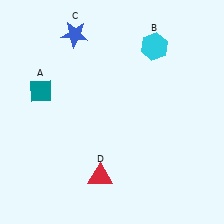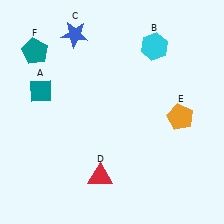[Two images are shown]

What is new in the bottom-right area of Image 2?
An orange pentagon (E) was added in the bottom-right area of Image 2.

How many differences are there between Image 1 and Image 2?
There are 2 differences between the two images.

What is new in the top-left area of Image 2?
A teal pentagon (F) was added in the top-left area of Image 2.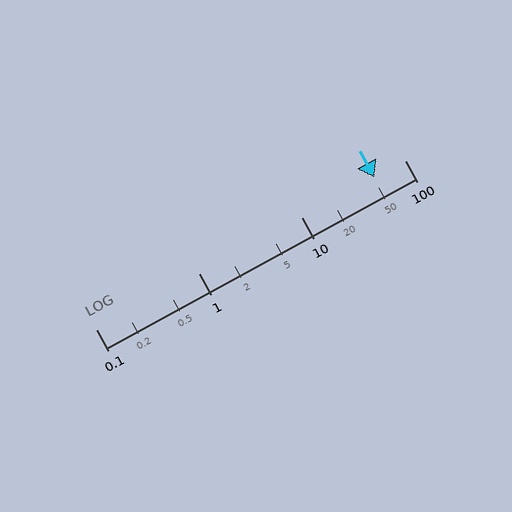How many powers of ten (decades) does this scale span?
The scale spans 3 decades, from 0.1 to 100.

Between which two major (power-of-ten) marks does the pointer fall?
The pointer is between 10 and 100.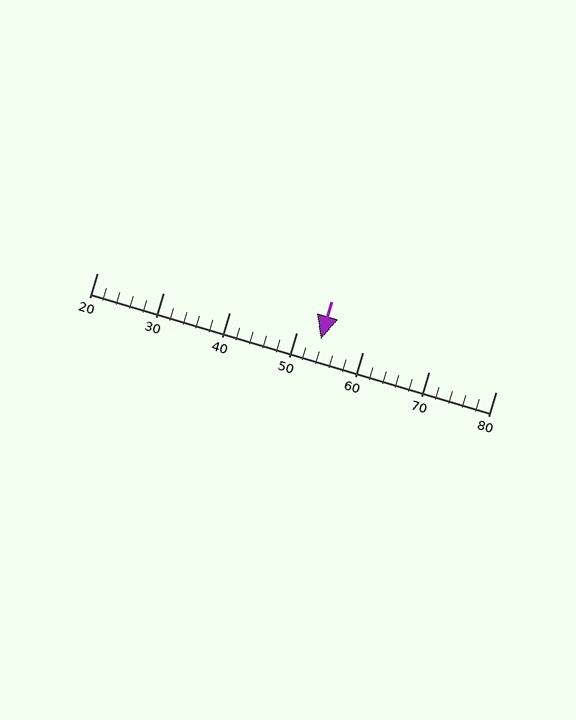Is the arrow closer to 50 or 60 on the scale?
The arrow is closer to 50.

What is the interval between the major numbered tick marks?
The major tick marks are spaced 10 units apart.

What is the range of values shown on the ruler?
The ruler shows values from 20 to 80.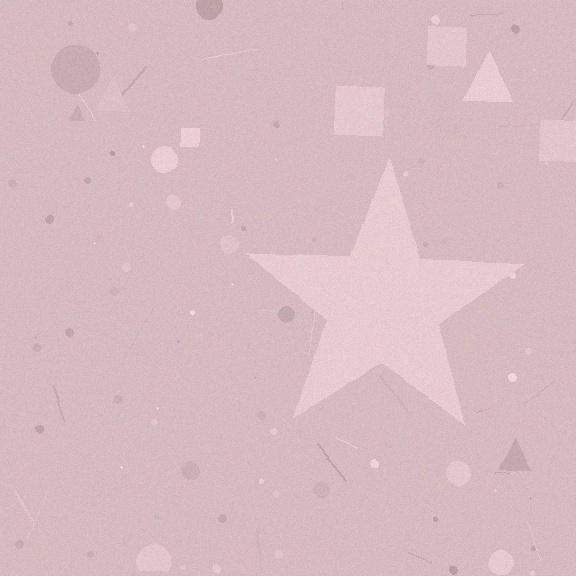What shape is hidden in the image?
A star is hidden in the image.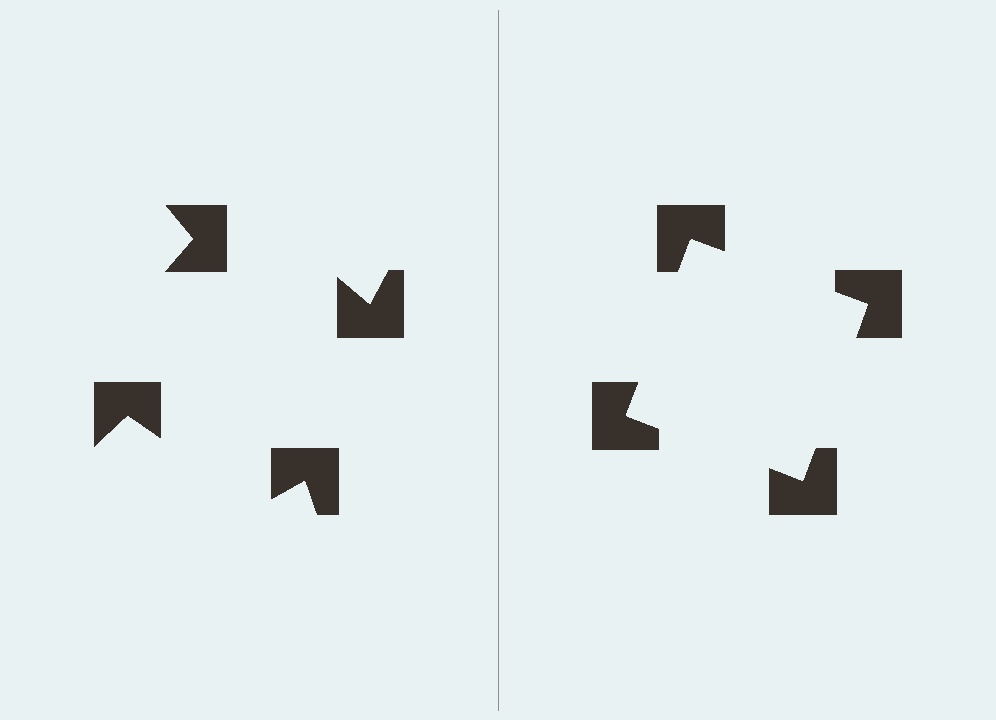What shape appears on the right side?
An illusory square.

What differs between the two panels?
The notched squares are positioned identically on both sides; only the wedge orientations differ. On the right they align to a square; on the left they are misaligned.